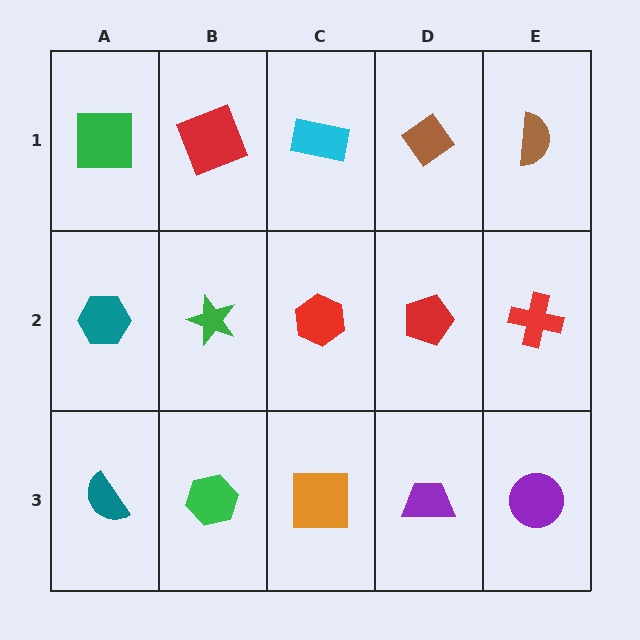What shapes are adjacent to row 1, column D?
A red pentagon (row 2, column D), a cyan rectangle (row 1, column C), a brown semicircle (row 1, column E).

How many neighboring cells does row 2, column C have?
4.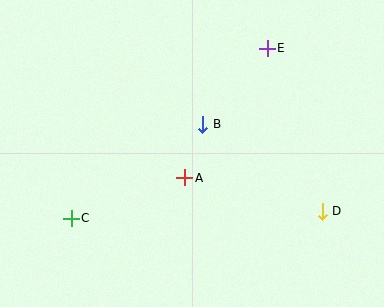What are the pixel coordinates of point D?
Point D is at (322, 211).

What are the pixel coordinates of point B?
Point B is at (203, 124).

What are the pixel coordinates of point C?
Point C is at (71, 218).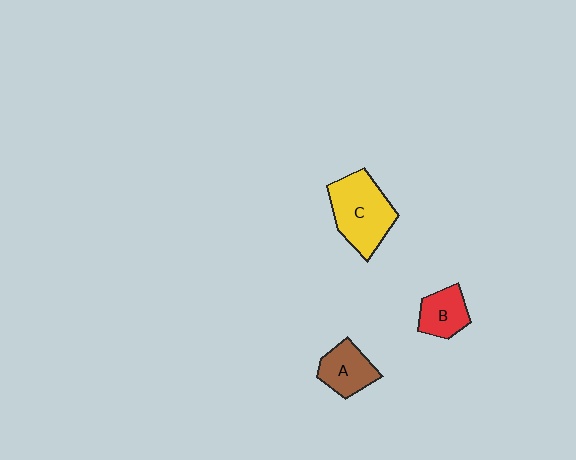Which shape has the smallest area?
Shape B (red).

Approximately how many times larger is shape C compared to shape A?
Approximately 1.7 times.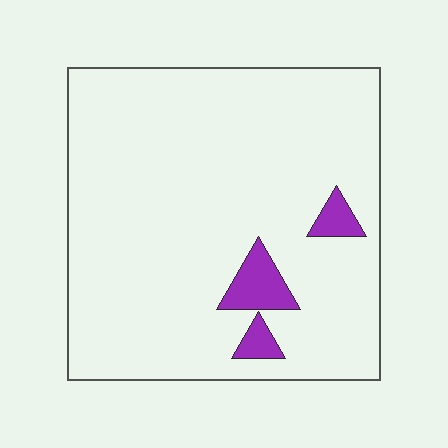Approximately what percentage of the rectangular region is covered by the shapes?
Approximately 5%.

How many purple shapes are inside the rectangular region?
3.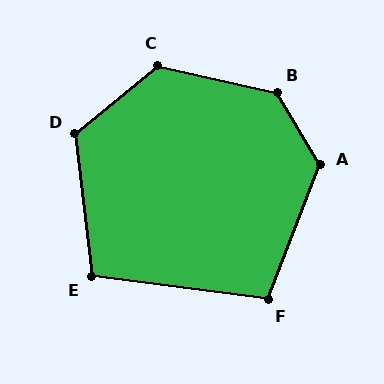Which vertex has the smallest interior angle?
F, at approximately 104 degrees.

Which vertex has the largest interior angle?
B, at approximately 133 degrees.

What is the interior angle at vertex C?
Approximately 128 degrees (obtuse).